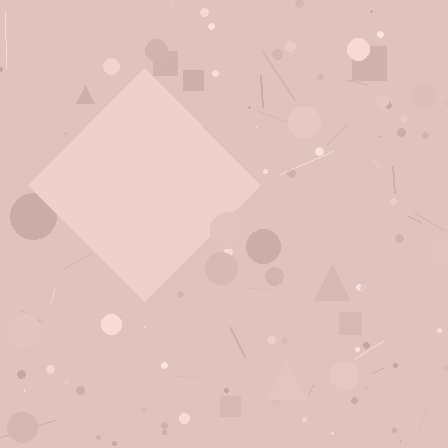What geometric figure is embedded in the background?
A diamond is embedded in the background.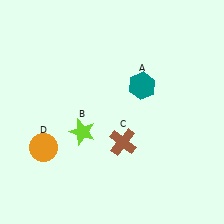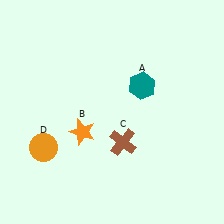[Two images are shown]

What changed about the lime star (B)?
In Image 1, B is lime. In Image 2, it changed to orange.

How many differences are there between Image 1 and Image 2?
There is 1 difference between the two images.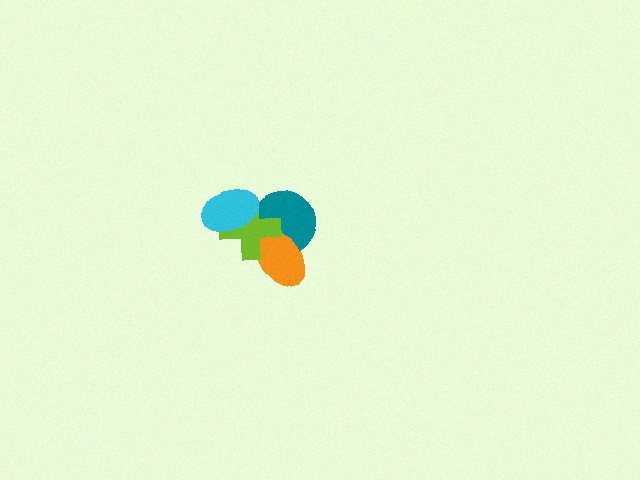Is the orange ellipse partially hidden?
Yes, it is partially covered by another shape.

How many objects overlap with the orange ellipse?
2 objects overlap with the orange ellipse.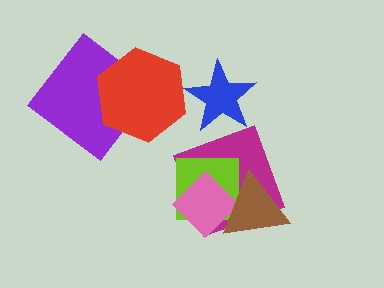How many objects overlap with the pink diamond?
3 objects overlap with the pink diamond.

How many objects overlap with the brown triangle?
3 objects overlap with the brown triangle.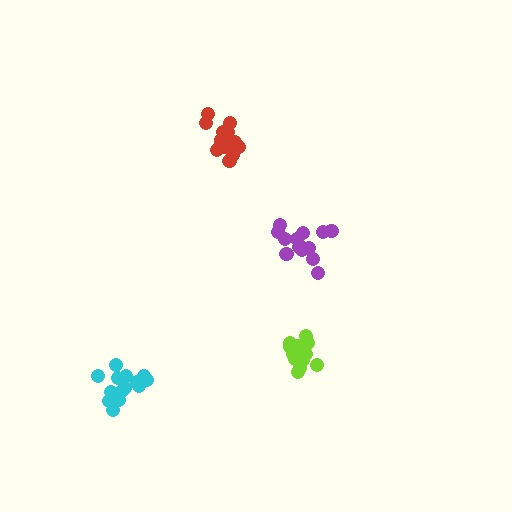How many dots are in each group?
Group 1: 17 dots, Group 2: 16 dots, Group 3: 16 dots, Group 4: 14 dots (63 total).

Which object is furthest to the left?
The cyan cluster is leftmost.